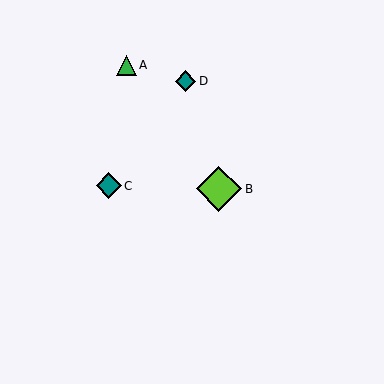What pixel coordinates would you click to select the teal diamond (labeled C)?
Click at (109, 186) to select the teal diamond C.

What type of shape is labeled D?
Shape D is a teal diamond.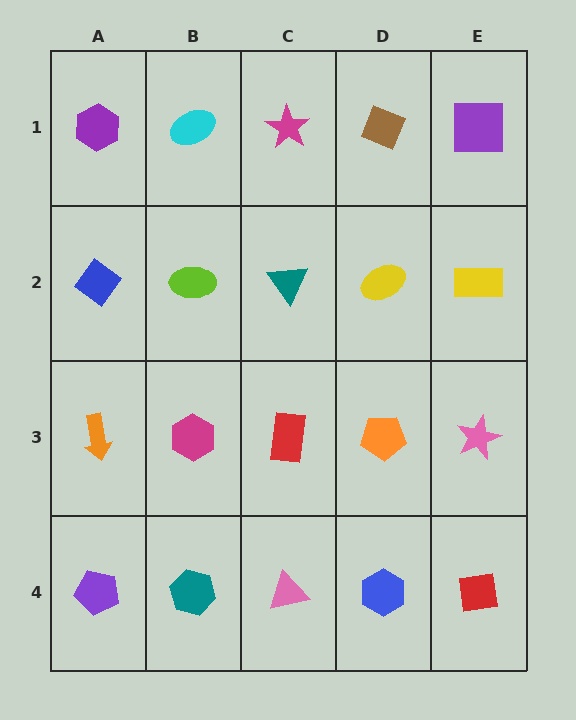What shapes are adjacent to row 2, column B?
A cyan ellipse (row 1, column B), a magenta hexagon (row 3, column B), a blue diamond (row 2, column A), a teal triangle (row 2, column C).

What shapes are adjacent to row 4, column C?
A red rectangle (row 3, column C), a teal hexagon (row 4, column B), a blue hexagon (row 4, column D).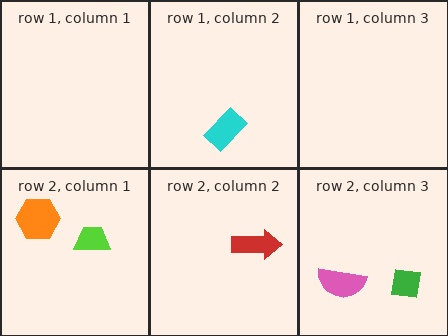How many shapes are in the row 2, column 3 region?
2.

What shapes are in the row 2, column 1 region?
The orange hexagon, the lime trapezoid.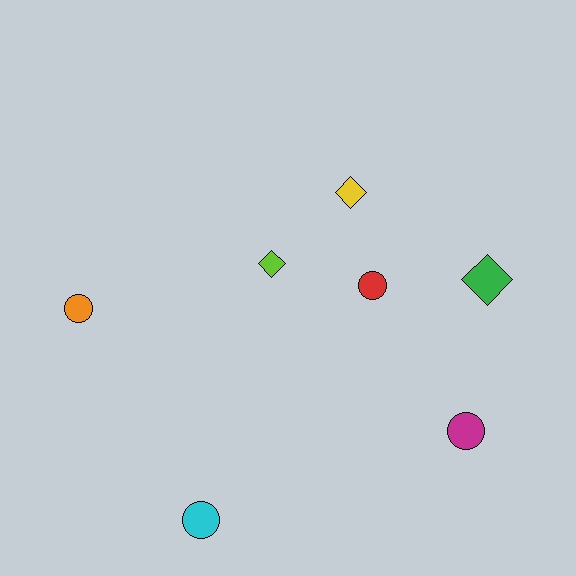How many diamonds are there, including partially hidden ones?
There are 3 diamonds.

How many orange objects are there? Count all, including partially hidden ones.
There is 1 orange object.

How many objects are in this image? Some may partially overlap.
There are 7 objects.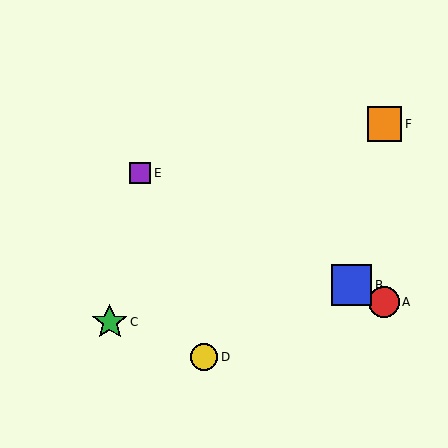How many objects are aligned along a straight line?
3 objects (A, B, E) are aligned along a straight line.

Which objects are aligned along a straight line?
Objects A, B, E are aligned along a straight line.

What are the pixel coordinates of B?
Object B is at (351, 285).